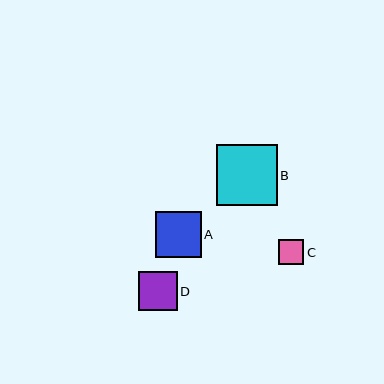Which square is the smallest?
Square C is the smallest with a size of approximately 25 pixels.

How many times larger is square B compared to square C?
Square B is approximately 2.5 times the size of square C.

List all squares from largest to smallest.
From largest to smallest: B, A, D, C.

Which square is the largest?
Square B is the largest with a size of approximately 61 pixels.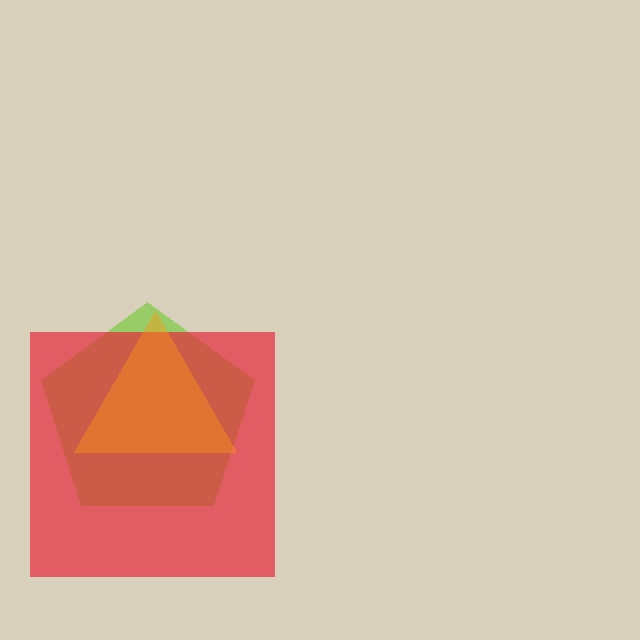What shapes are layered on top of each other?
The layered shapes are: a lime pentagon, a red square, an orange triangle.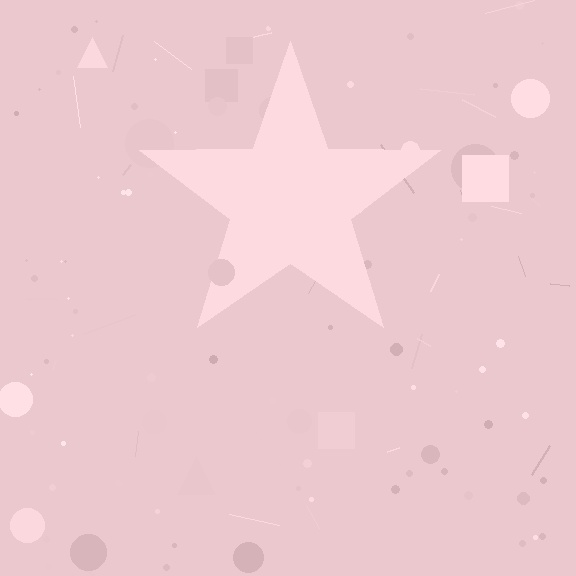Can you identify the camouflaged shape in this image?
The camouflaged shape is a star.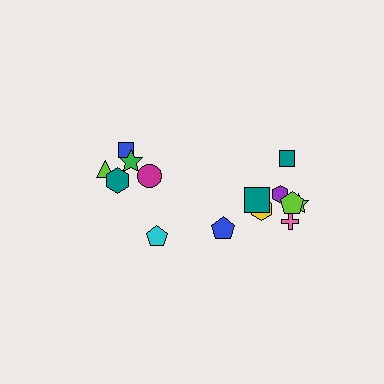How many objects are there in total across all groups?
There are 14 objects.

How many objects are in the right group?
There are 8 objects.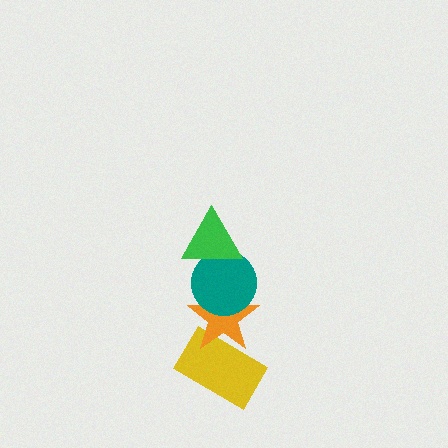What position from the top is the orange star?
The orange star is 3rd from the top.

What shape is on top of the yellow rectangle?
The orange star is on top of the yellow rectangle.